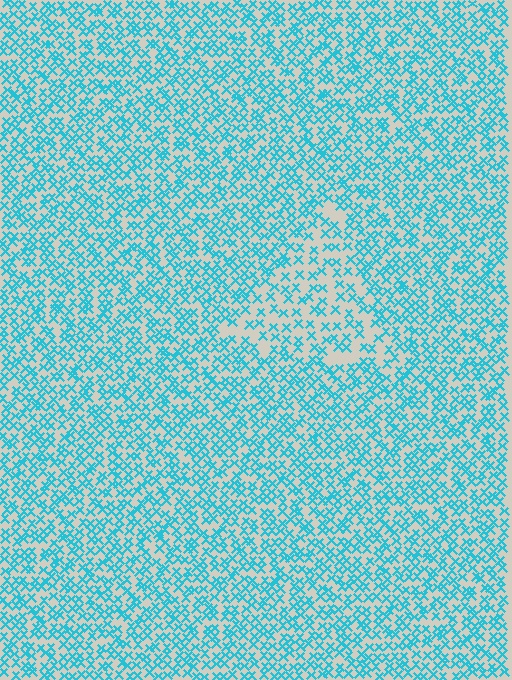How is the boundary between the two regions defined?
The boundary is defined by a change in element density (approximately 1.8x ratio). All elements are the same color, size, and shape.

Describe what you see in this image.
The image contains small cyan elements arranged at two different densities. A triangle-shaped region is visible where the elements are less densely packed than the surrounding area.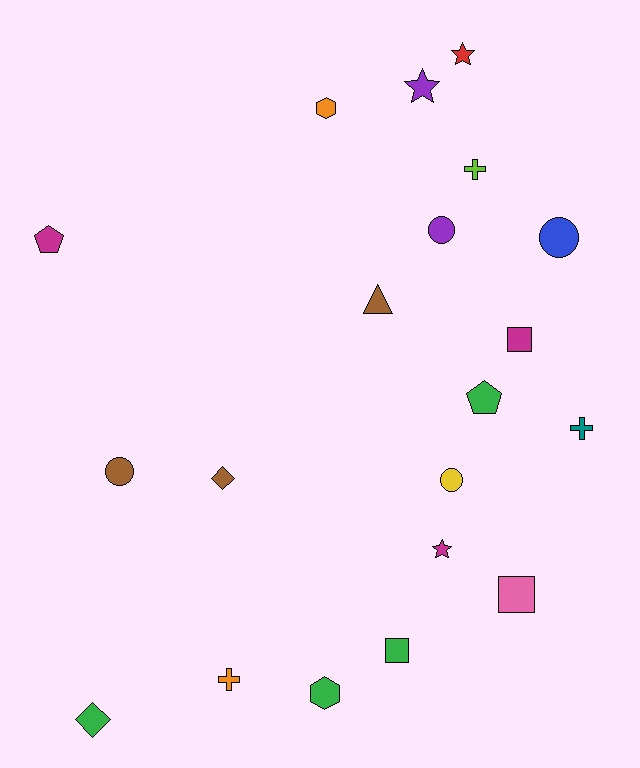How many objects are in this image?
There are 20 objects.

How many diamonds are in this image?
There are 2 diamonds.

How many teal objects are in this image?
There is 1 teal object.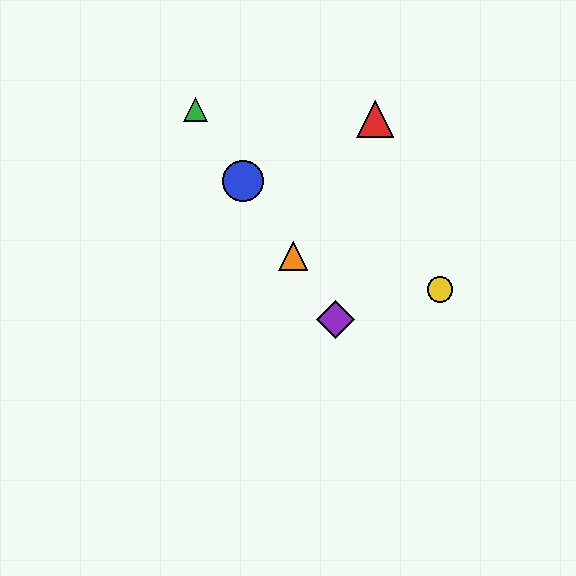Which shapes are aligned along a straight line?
The blue circle, the green triangle, the purple diamond, the orange triangle are aligned along a straight line.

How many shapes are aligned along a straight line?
4 shapes (the blue circle, the green triangle, the purple diamond, the orange triangle) are aligned along a straight line.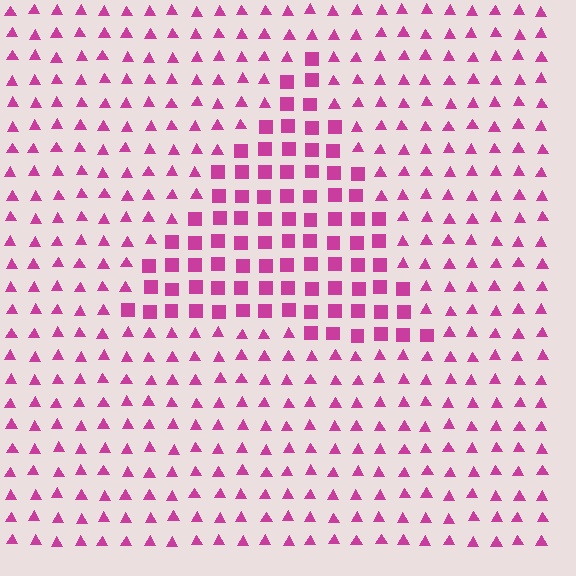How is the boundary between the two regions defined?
The boundary is defined by a change in element shape: squares inside vs. triangles outside. All elements share the same color and spacing.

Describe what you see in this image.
The image is filled with small magenta elements arranged in a uniform grid. A triangle-shaped region contains squares, while the surrounding area contains triangles. The boundary is defined purely by the change in element shape.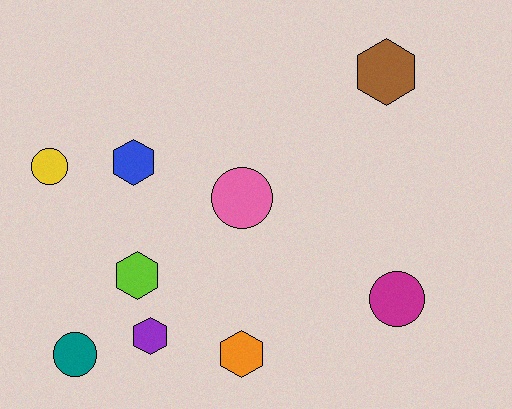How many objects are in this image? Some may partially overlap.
There are 9 objects.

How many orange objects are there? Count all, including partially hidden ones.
There is 1 orange object.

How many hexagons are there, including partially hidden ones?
There are 5 hexagons.